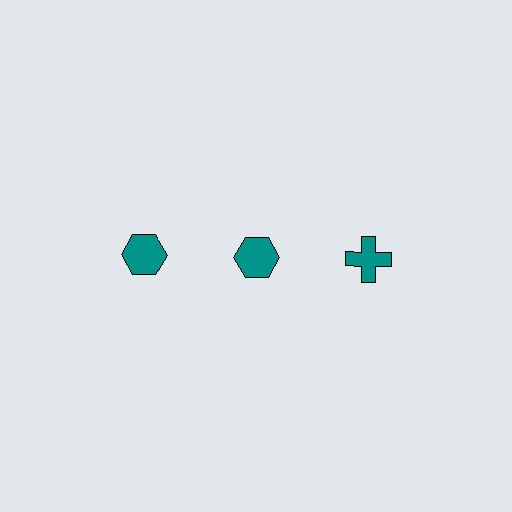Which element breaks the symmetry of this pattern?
The teal cross in the top row, center column breaks the symmetry. All other shapes are teal hexagons.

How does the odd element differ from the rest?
It has a different shape: cross instead of hexagon.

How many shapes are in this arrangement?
There are 3 shapes arranged in a grid pattern.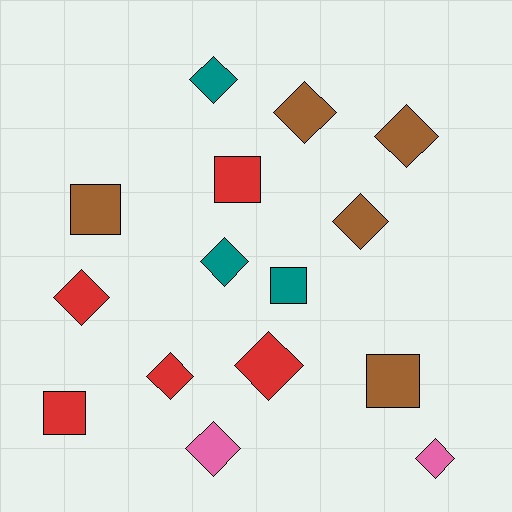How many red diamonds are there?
There are 3 red diamonds.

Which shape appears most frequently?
Diamond, with 10 objects.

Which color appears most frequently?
Red, with 5 objects.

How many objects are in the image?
There are 15 objects.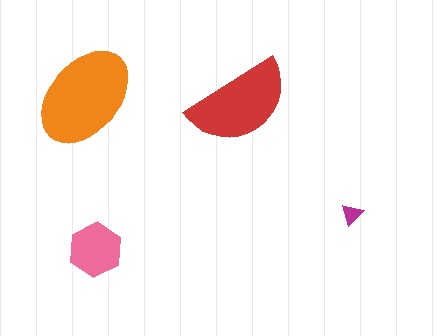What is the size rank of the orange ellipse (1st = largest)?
1st.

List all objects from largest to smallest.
The orange ellipse, the red semicircle, the pink hexagon, the magenta triangle.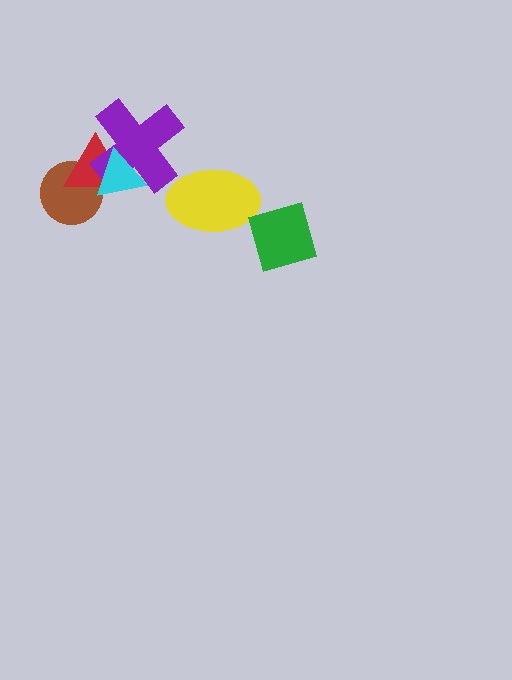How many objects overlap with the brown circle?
2 objects overlap with the brown circle.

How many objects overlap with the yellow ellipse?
1 object overlaps with the yellow ellipse.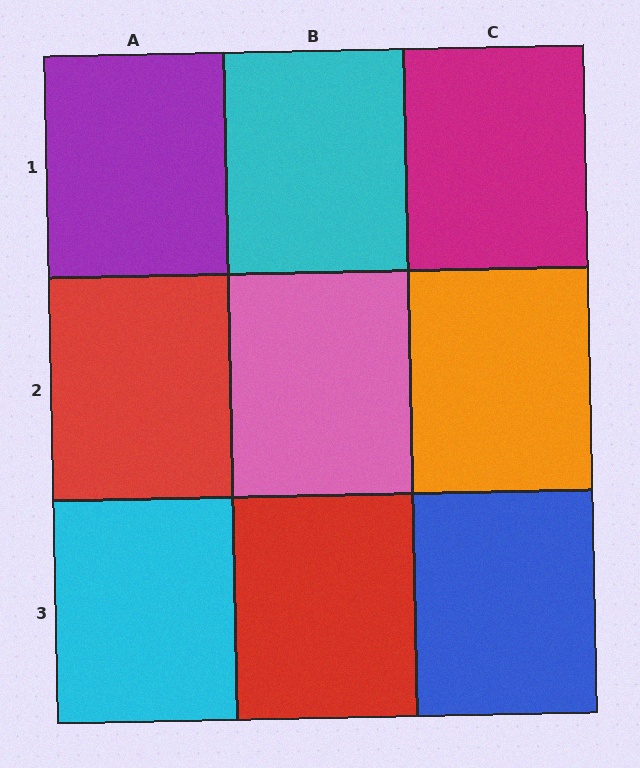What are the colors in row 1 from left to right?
Purple, cyan, magenta.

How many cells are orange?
1 cell is orange.